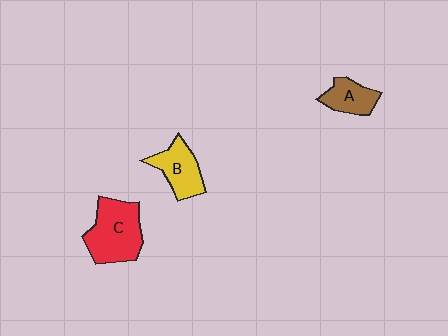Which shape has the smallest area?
Shape A (brown).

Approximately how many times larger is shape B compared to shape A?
Approximately 1.3 times.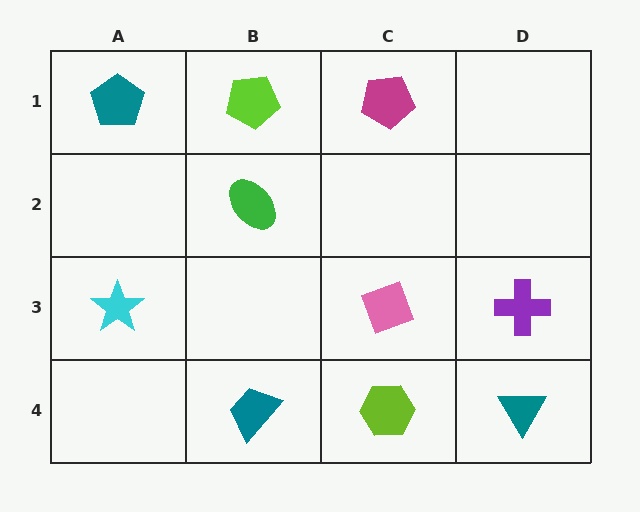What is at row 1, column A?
A teal pentagon.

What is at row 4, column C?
A lime hexagon.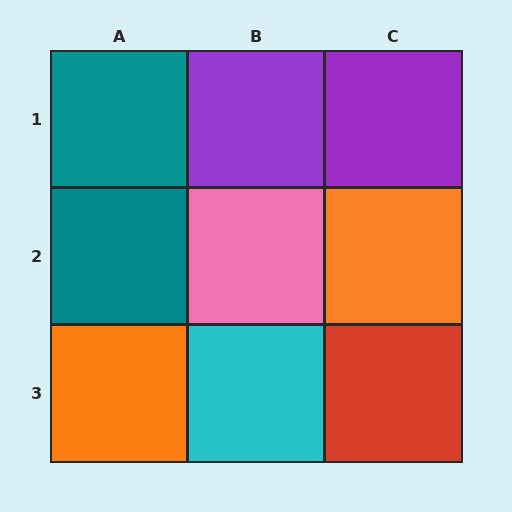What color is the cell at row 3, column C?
Red.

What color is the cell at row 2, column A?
Teal.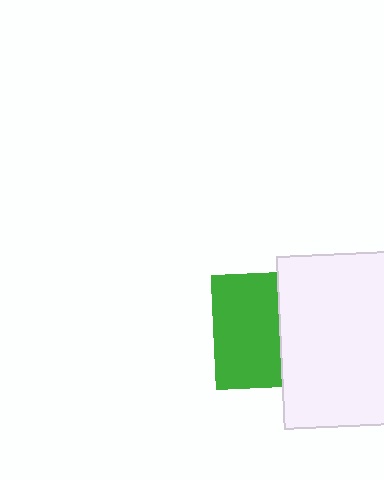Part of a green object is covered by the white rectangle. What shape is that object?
It is a square.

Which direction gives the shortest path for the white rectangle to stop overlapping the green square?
Moving right gives the shortest separation.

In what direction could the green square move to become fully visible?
The green square could move left. That would shift it out from behind the white rectangle entirely.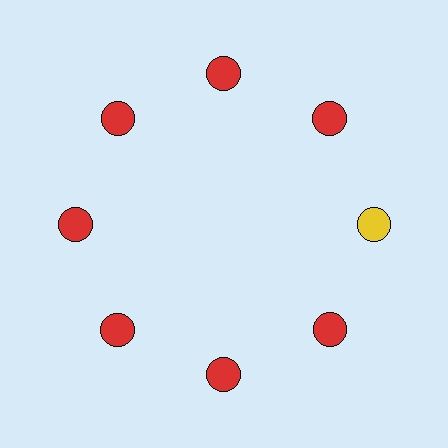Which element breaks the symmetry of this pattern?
The yellow circle at roughly the 3 o'clock position breaks the symmetry. All other shapes are red circles.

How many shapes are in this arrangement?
There are 8 shapes arranged in a ring pattern.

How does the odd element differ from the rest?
It has a different color: yellow instead of red.